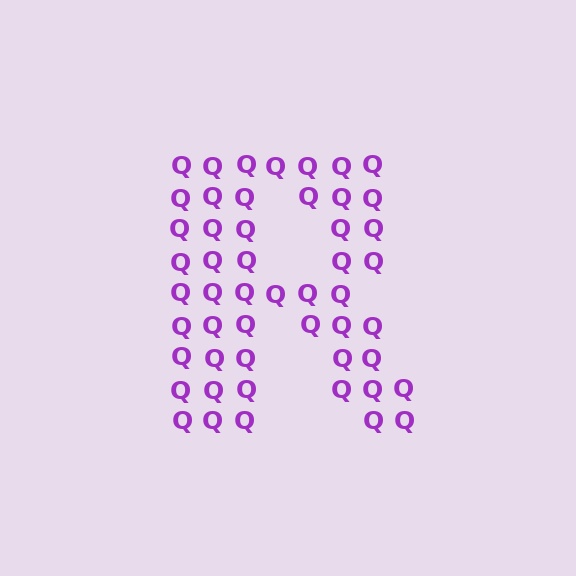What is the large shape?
The large shape is the letter R.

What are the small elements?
The small elements are letter Q's.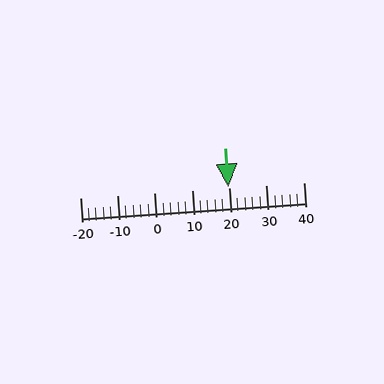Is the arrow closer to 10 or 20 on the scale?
The arrow is closer to 20.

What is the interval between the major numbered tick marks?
The major tick marks are spaced 10 units apart.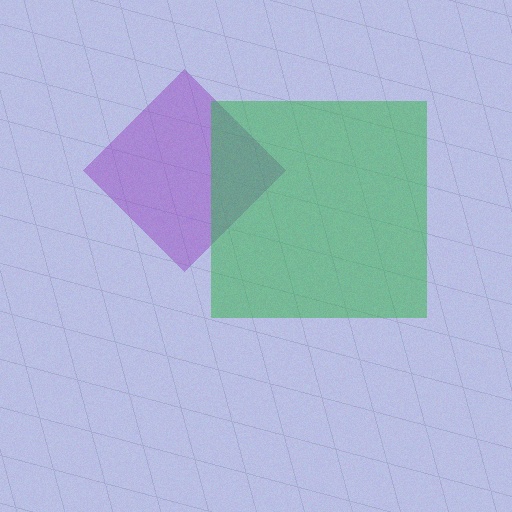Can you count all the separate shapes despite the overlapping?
Yes, there are 2 separate shapes.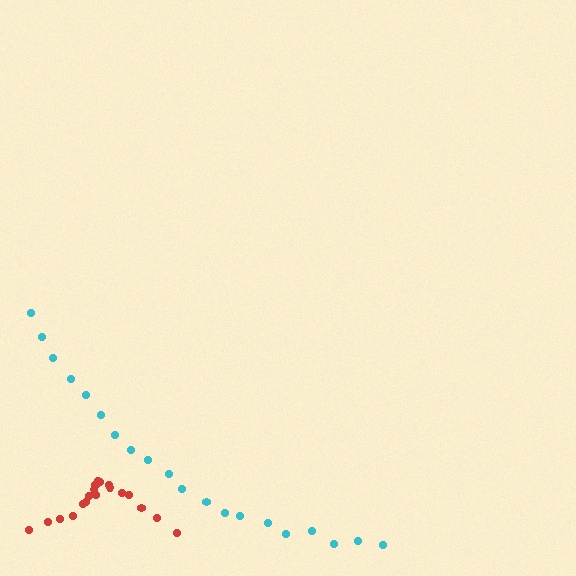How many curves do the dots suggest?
There are 2 distinct paths.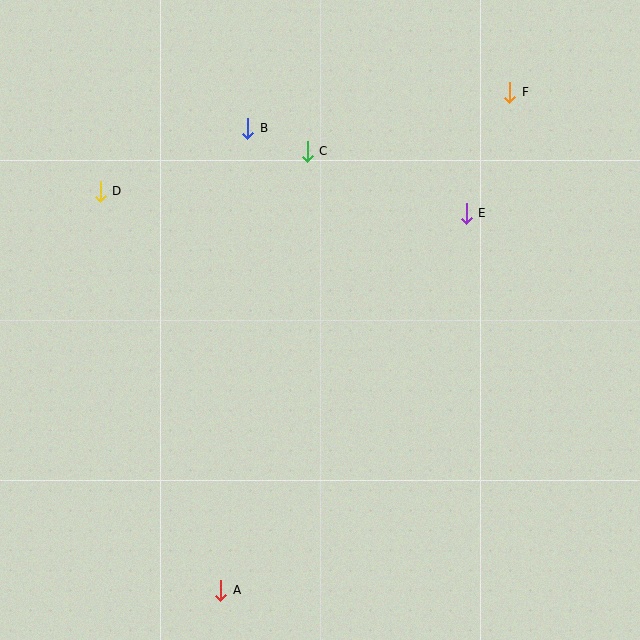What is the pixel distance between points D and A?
The distance between D and A is 417 pixels.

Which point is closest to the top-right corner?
Point F is closest to the top-right corner.